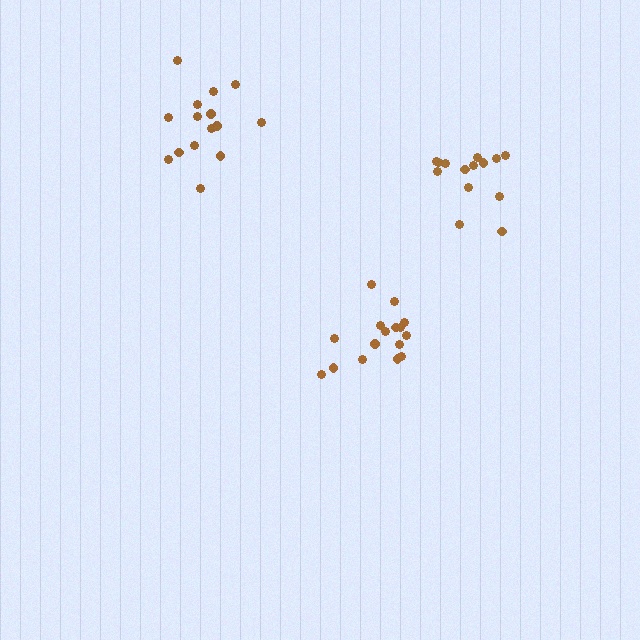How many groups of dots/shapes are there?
There are 3 groups.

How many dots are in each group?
Group 1: 16 dots, Group 2: 15 dots, Group 3: 14 dots (45 total).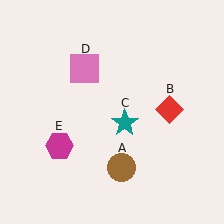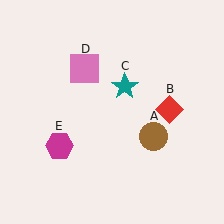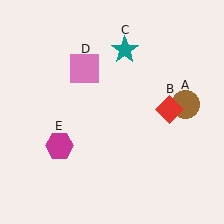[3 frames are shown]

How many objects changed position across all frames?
2 objects changed position: brown circle (object A), teal star (object C).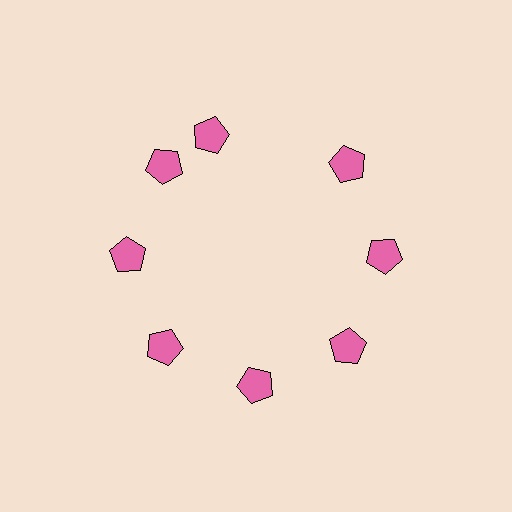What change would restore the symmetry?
The symmetry would be restored by rotating it back into even spacing with its neighbors so that all 8 pentagons sit at equal angles and equal distance from the center.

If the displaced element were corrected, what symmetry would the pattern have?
It would have 8-fold rotational symmetry — the pattern would map onto itself every 45 degrees.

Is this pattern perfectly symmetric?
No. The 8 pink pentagons are arranged in a ring, but one element near the 12 o'clock position is rotated out of alignment along the ring, breaking the 8-fold rotational symmetry.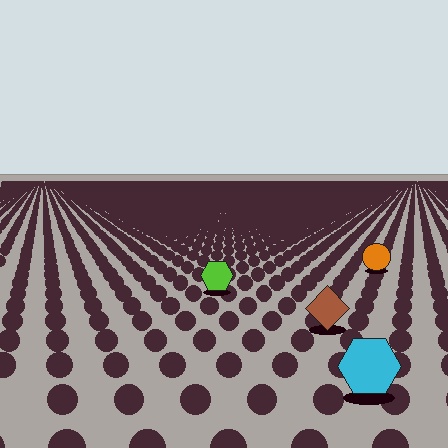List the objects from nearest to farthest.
From nearest to farthest: the cyan hexagon, the brown diamond, the lime hexagon, the orange circle.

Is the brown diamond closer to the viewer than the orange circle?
Yes. The brown diamond is closer — you can tell from the texture gradient: the ground texture is coarser near it.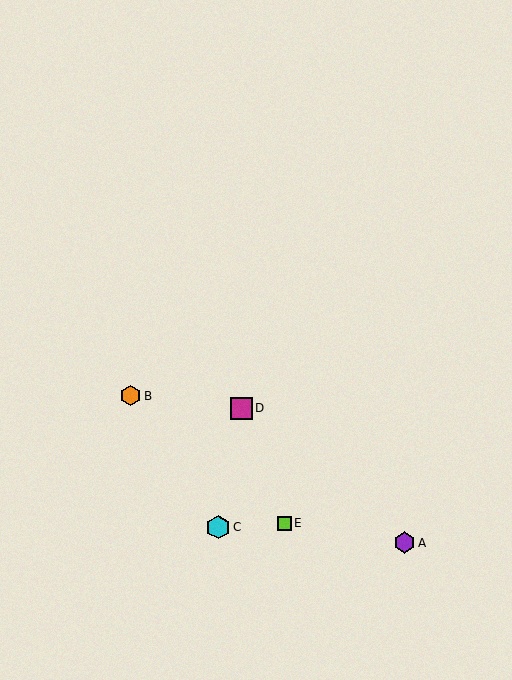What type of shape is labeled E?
Shape E is a lime square.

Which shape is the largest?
The cyan hexagon (labeled C) is the largest.